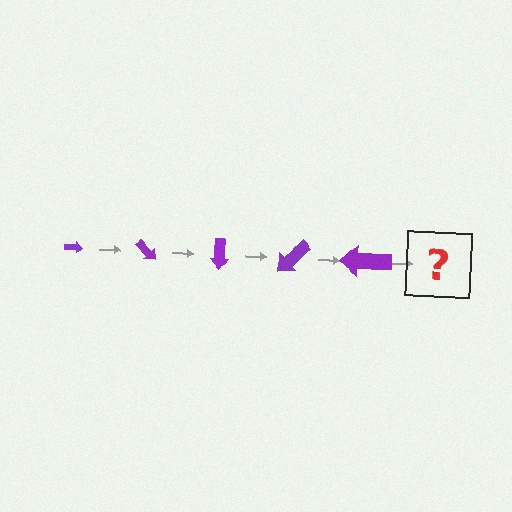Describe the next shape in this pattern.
It should be an arrow, larger than the previous one and rotated 225 degrees from the start.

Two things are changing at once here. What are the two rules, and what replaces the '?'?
The two rules are that the arrow grows larger each step and it rotates 45 degrees each step. The '?' should be an arrow, larger than the previous one and rotated 225 degrees from the start.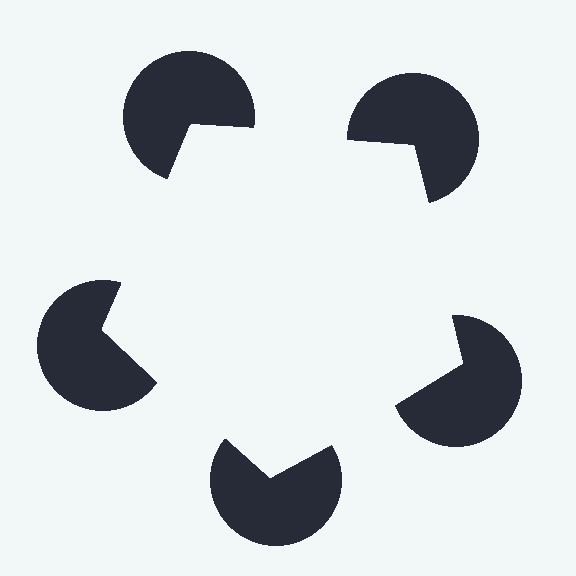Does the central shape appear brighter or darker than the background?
It typically appears slightly brighter than the background, even though no actual brightness change is drawn.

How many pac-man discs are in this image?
There are 5 — one at each vertex of the illusory pentagon.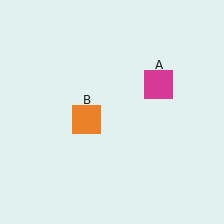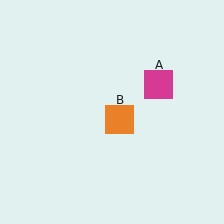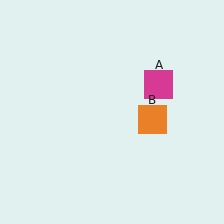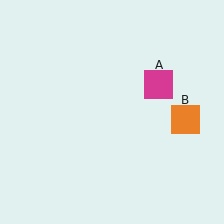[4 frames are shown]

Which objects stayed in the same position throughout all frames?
Magenta square (object A) remained stationary.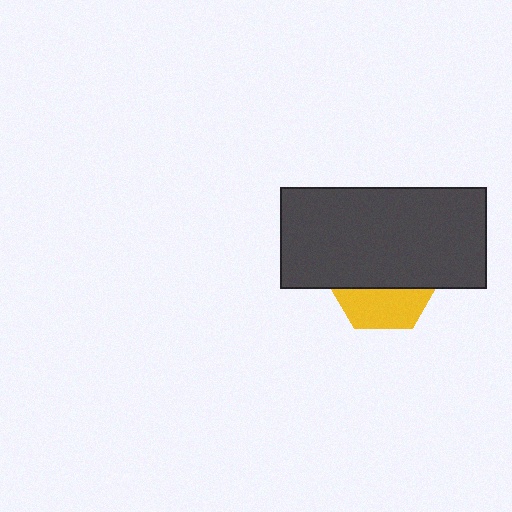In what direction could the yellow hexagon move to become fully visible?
The yellow hexagon could move down. That would shift it out from behind the dark gray rectangle entirely.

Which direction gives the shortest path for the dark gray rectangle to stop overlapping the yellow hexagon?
Moving up gives the shortest separation.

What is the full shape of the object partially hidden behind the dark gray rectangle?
The partially hidden object is a yellow hexagon.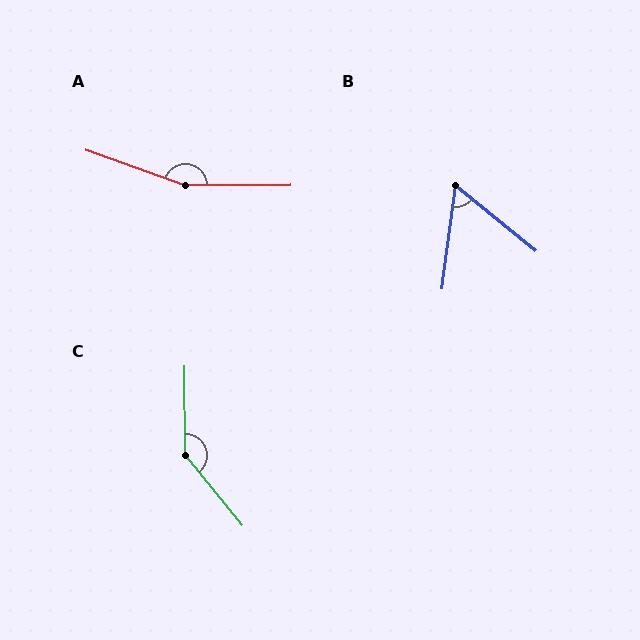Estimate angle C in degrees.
Approximately 141 degrees.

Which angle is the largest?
A, at approximately 160 degrees.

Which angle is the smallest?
B, at approximately 58 degrees.